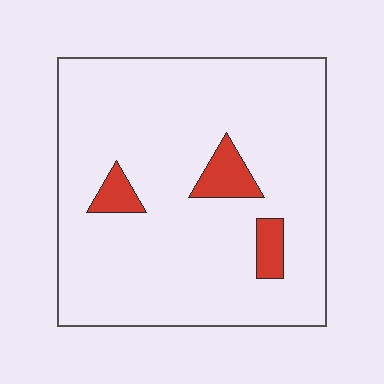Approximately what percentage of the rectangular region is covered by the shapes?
Approximately 10%.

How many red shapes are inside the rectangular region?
3.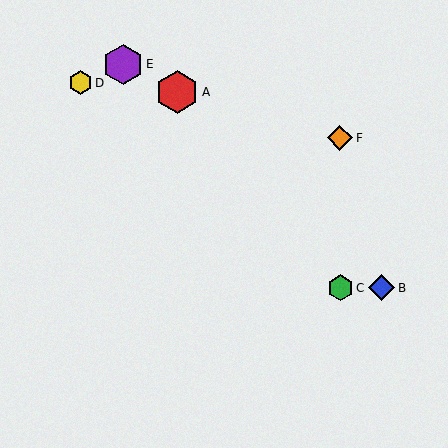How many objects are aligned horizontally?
2 objects (B, C) are aligned horizontally.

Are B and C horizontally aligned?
Yes, both are at y≈288.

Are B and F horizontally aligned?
No, B is at y≈288 and F is at y≈138.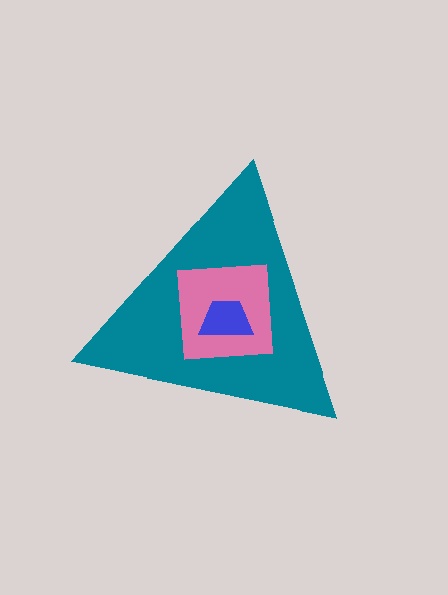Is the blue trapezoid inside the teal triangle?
Yes.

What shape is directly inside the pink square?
The blue trapezoid.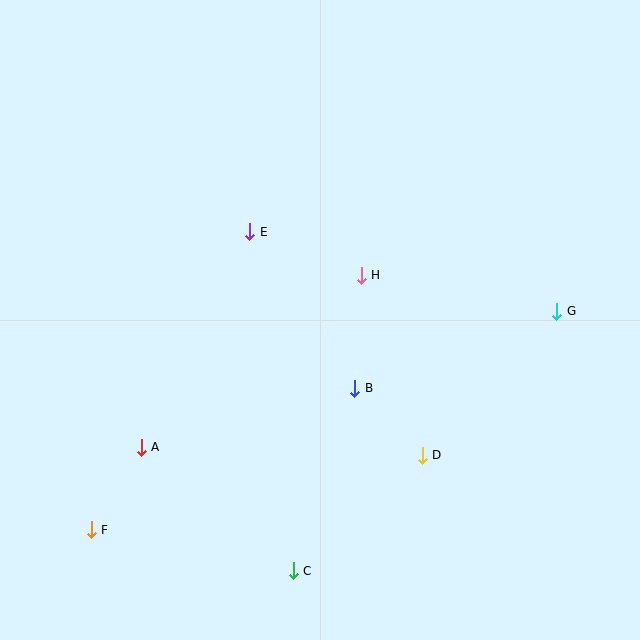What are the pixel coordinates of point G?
Point G is at (556, 311).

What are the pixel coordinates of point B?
Point B is at (355, 388).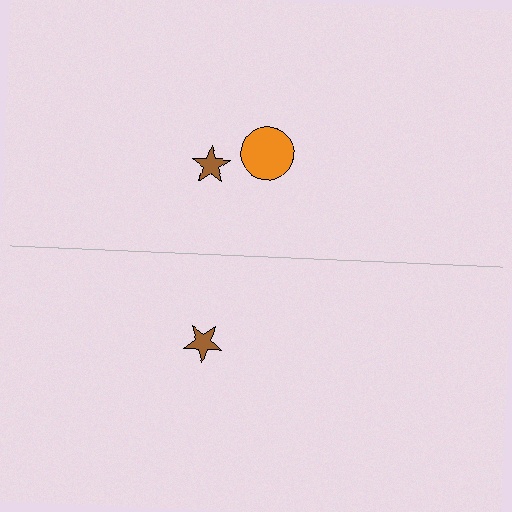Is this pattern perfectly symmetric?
No, the pattern is not perfectly symmetric. A orange circle is missing from the bottom side.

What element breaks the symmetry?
A orange circle is missing from the bottom side.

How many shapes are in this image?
There are 3 shapes in this image.